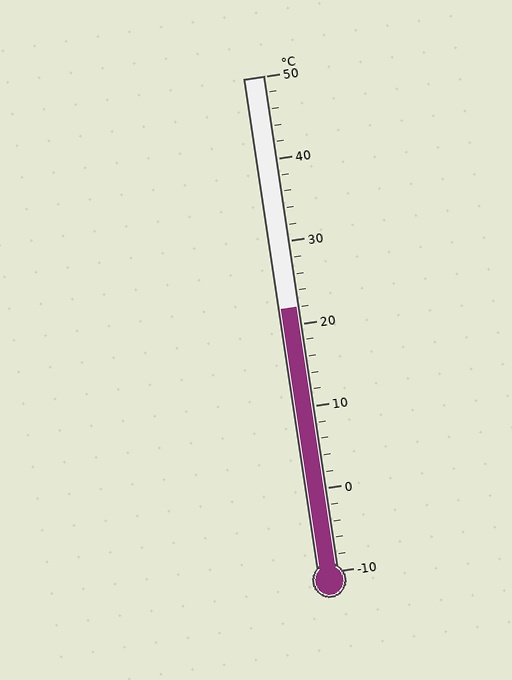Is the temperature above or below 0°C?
The temperature is above 0°C.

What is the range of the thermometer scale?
The thermometer scale ranges from -10°C to 50°C.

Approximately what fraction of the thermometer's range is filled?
The thermometer is filled to approximately 55% of its range.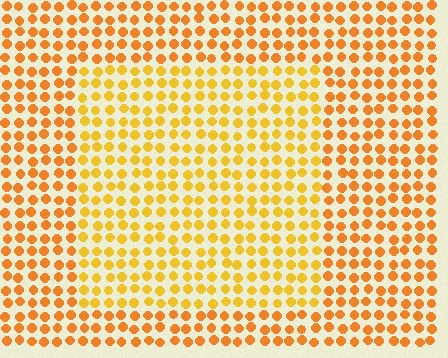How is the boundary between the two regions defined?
The boundary is defined purely by a slight shift in hue (about 20 degrees). Spacing, size, and orientation are identical on both sides.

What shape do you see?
I see a rectangle.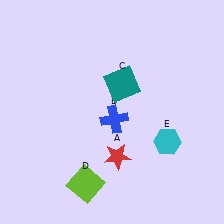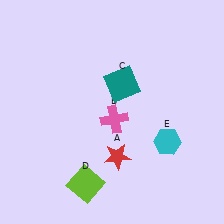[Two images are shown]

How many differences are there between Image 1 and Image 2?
There is 1 difference between the two images.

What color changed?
The cross (B) changed from blue in Image 1 to pink in Image 2.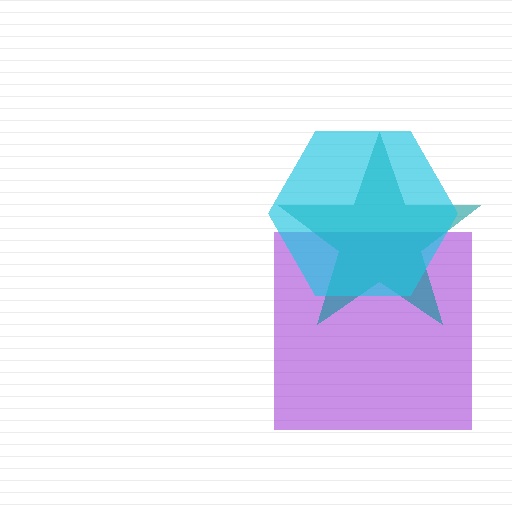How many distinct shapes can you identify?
There are 3 distinct shapes: a purple square, a teal star, a cyan hexagon.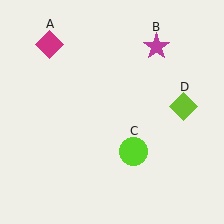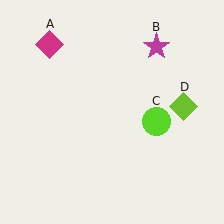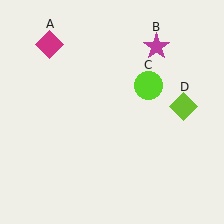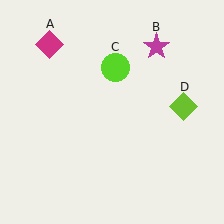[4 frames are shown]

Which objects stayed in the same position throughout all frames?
Magenta diamond (object A) and magenta star (object B) and lime diamond (object D) remained stationary.